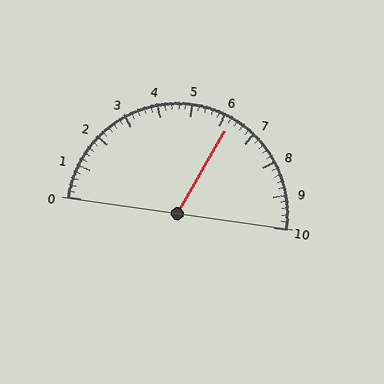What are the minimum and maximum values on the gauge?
The gauge ranges from 0 to 10.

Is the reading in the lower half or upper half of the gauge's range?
The reading is in the upper half of the range (0 to 10).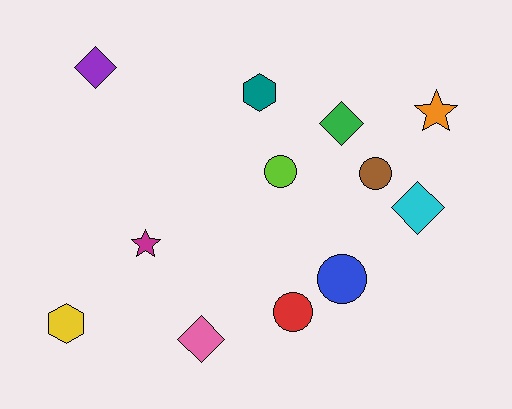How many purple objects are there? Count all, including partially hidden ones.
There is 1 purple object.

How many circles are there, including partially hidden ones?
There are 4 circles.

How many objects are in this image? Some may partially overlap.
There are 12 objects.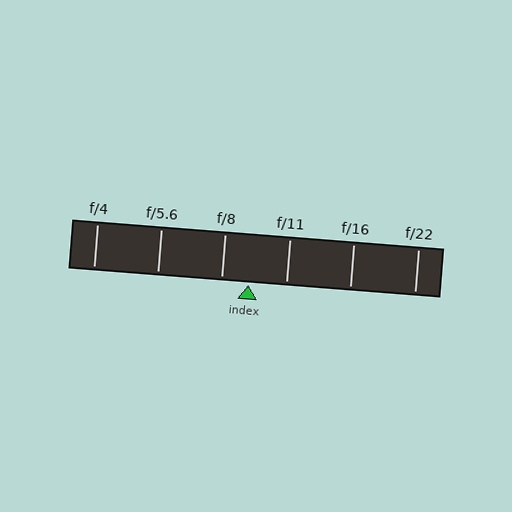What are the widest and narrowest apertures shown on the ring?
The widest aperture shown is f/4 and the narrowest is f/22.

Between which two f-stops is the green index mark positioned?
The index mark is between f/8 and f/11.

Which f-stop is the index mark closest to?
The index mark is closest to f/8.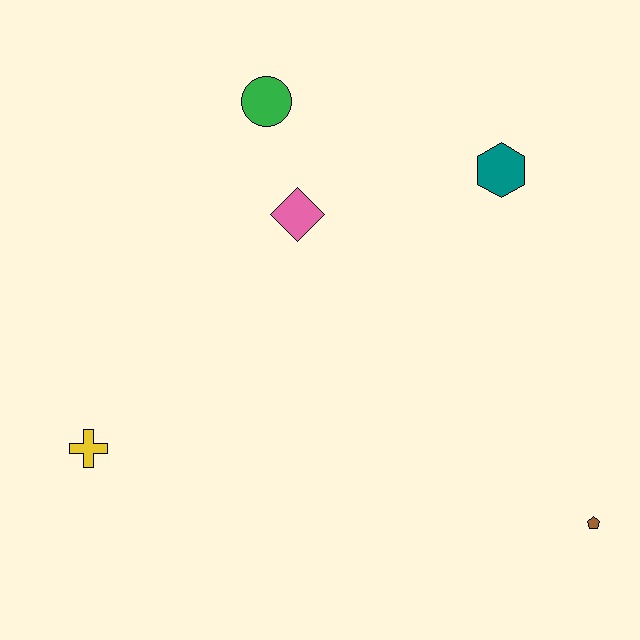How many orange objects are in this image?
There are no orange objects.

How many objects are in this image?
There are 5 objects.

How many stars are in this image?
There are no stars.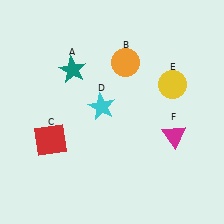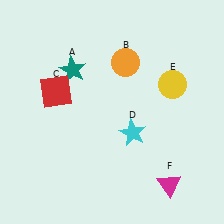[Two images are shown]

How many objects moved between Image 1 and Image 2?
3 objects moved between the two images.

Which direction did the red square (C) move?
The red square (C) moved up.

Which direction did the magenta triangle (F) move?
The magenta triangle (F) moved down.